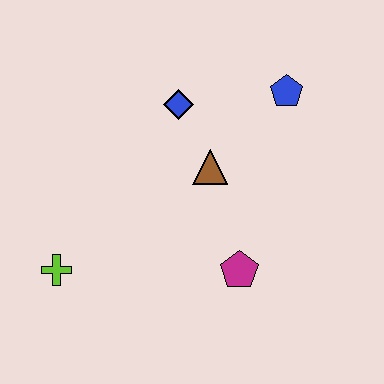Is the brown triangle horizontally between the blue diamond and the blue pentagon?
Yes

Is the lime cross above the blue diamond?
No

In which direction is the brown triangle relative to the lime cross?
The brown triangle is to the right of the lime cross.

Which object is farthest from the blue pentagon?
The lime cross is farthest from the blue pentagon.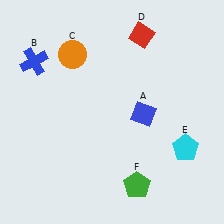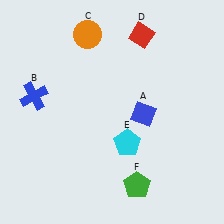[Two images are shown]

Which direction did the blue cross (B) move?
The blue cross (B) moved down.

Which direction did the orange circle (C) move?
The orange circle (C) moved up.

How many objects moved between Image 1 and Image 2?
3 objects moved between the two images.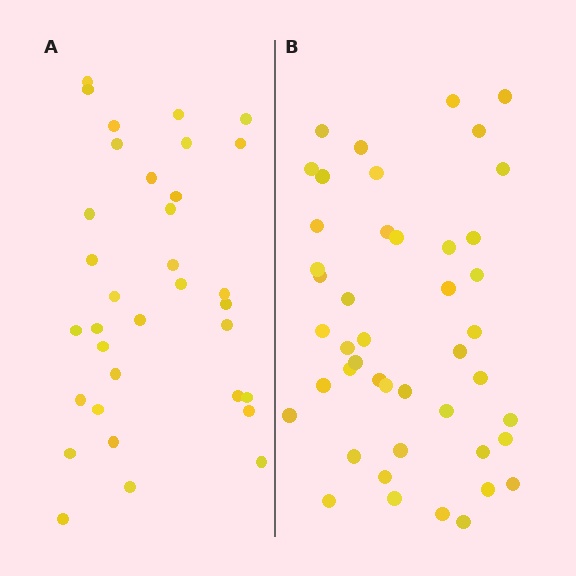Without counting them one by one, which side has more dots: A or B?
Region B (the right region) has more dots.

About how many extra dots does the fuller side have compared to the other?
Region B has roughly 12 or so more dots than region A.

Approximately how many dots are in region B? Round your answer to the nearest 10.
About 40 dots. (The exact count is 45, which rounds to 40.)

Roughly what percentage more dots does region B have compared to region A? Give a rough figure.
About 30% more.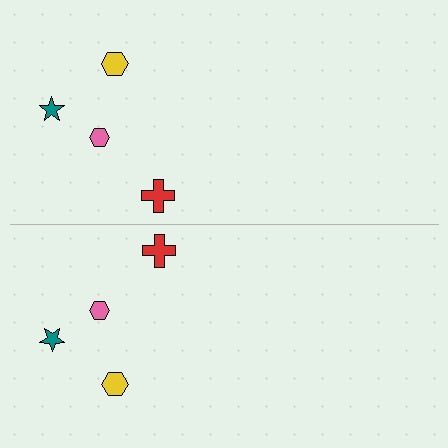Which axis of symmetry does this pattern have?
The pattern has a horizontal axis of symmetry running through the center of the image.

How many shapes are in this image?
There are 8 shapes in this image.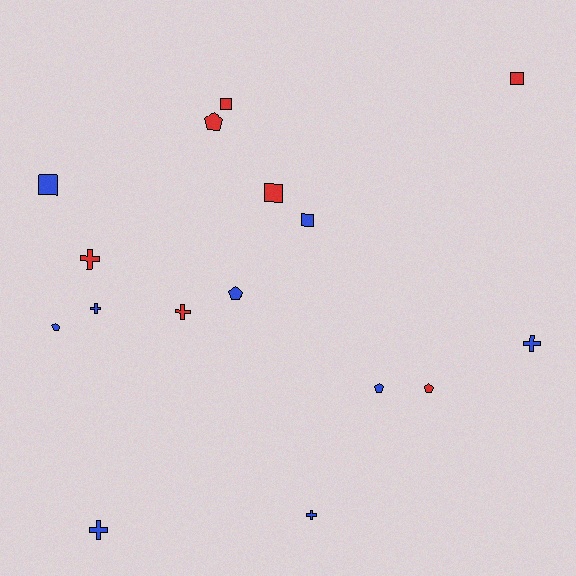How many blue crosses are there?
There are 4 blue crosses.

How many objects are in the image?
There are 16 objects.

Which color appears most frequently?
Blue, with 9 objects.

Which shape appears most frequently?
Cross, with 6 objects.